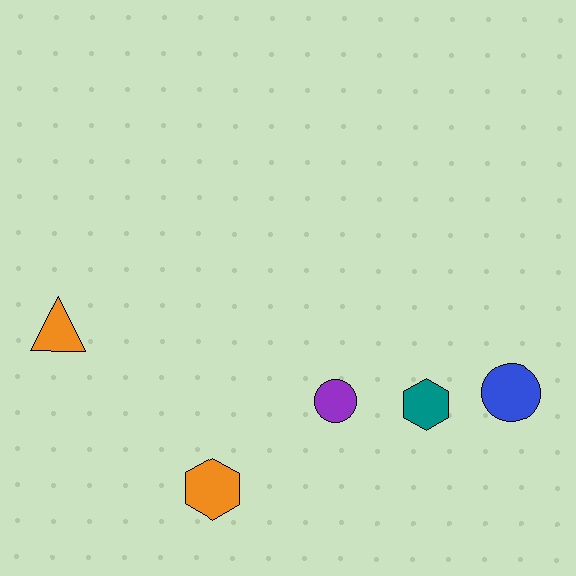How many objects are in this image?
There are 5 objects.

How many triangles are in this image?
There is 1 triangle.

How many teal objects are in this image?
There is 1 teal object.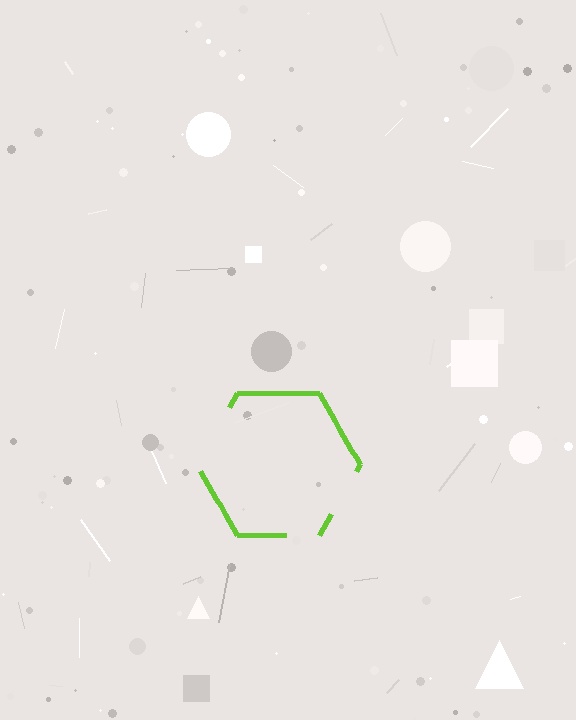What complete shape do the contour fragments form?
The contour fragments form a hexagon.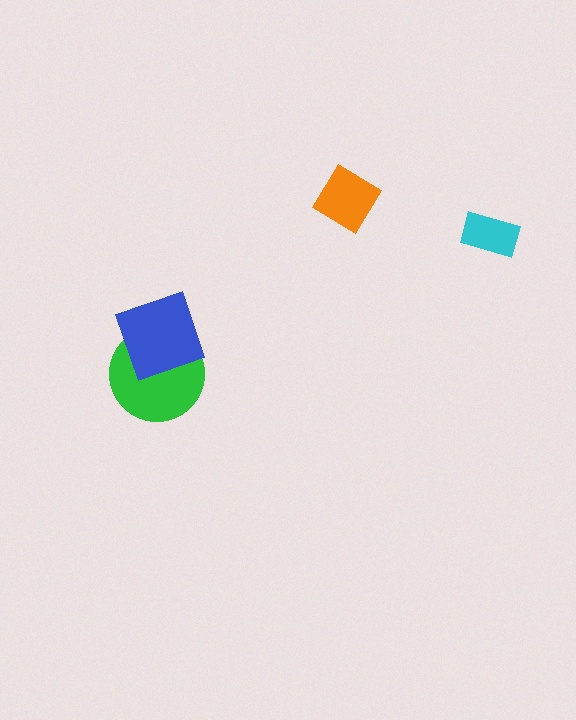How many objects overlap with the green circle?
1 object overlaps with the green circle.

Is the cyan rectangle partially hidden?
No, no other shape covers it.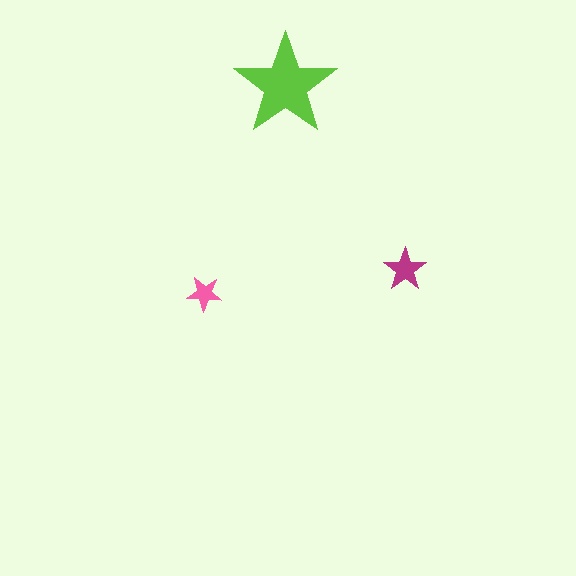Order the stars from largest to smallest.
the lime one, the magenta one, the pink one.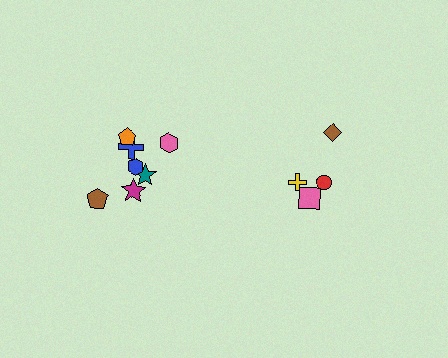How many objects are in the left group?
There are 7 objects.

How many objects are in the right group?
There are 4 objects.